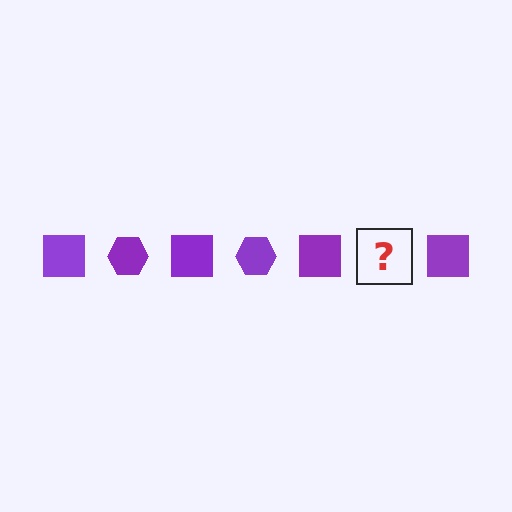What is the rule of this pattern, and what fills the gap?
The rule is that the pattern cycles through square, hexagon shapes in purple. The gap should be filled with a purple hexagon.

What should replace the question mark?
The question mark should be replaced with a purple hexagon.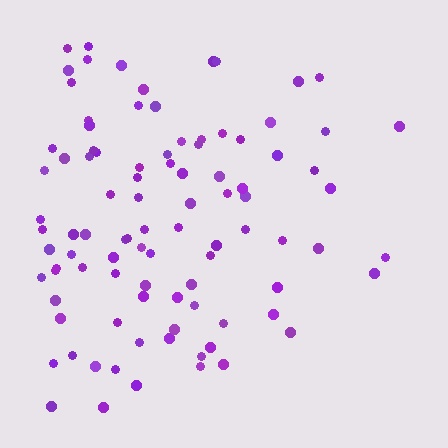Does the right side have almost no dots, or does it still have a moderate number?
Still a moderate number, just noticeably fewer than the left.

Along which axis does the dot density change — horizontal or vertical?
Horizontal.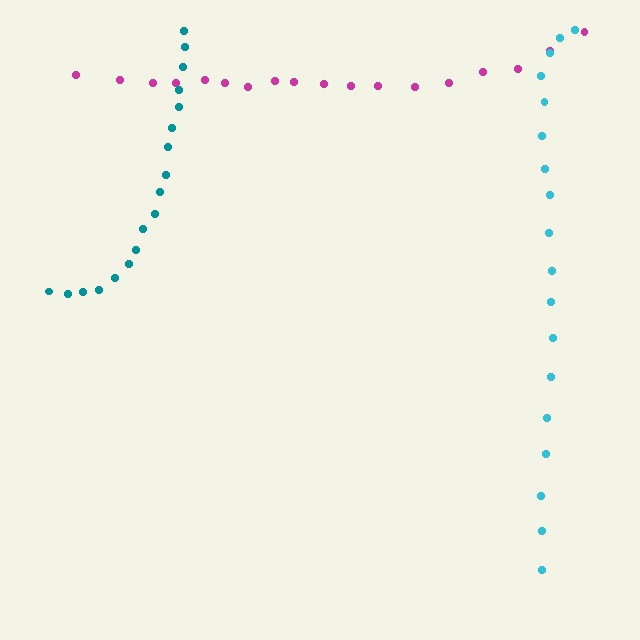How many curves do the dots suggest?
There are 3 distinct paths.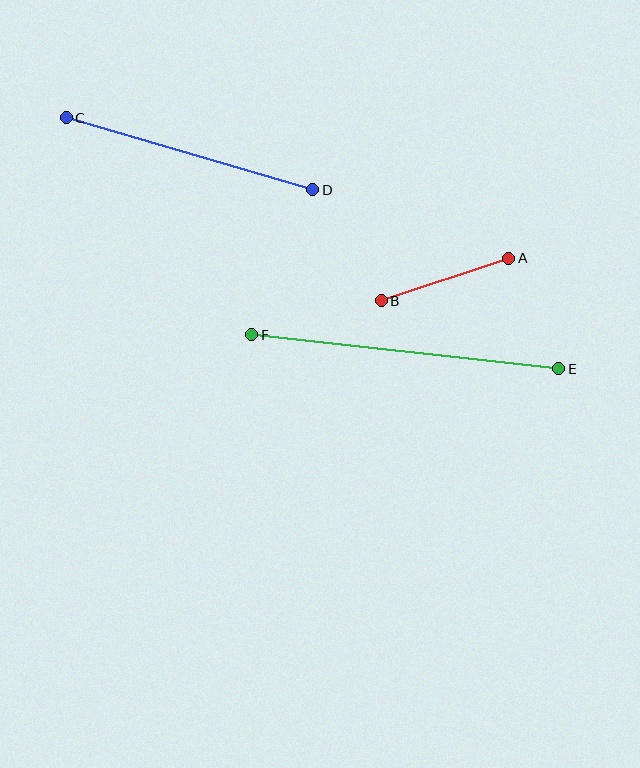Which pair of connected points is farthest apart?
Points E and F are farthest apart.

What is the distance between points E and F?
The distance is approximately 309 pixels.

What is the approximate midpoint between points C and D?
The midpoint is at approximately (190, 154) pixels.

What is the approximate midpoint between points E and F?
The midpoint is at approximately (405, 352) pixels.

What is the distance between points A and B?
The distance is approximately 134 pixels.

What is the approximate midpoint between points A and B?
The midpoint is at approximately (445, 279) pixels.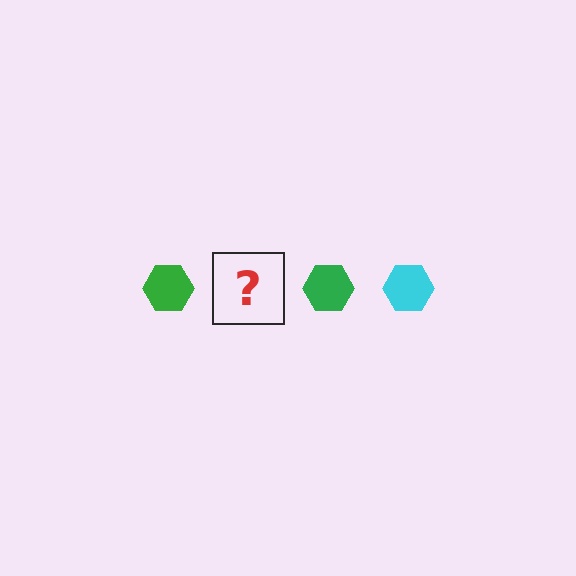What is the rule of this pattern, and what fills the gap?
The rule is that the pattern cycles through green, cyan hexagons. The gap should be filled with a cyan hexagon.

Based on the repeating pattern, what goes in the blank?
The blank should be a cyan hexagon.